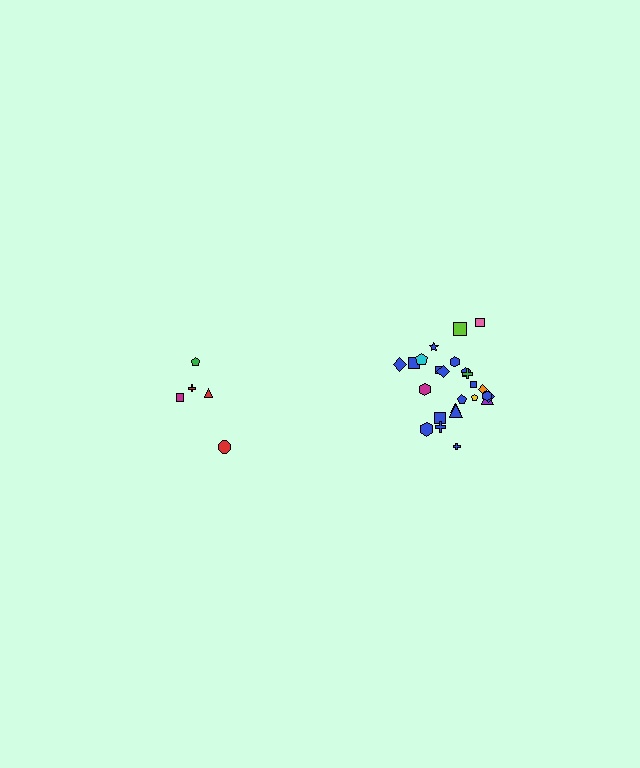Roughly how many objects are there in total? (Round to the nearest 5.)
Roughly 30 objects in total.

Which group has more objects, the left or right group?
The right group.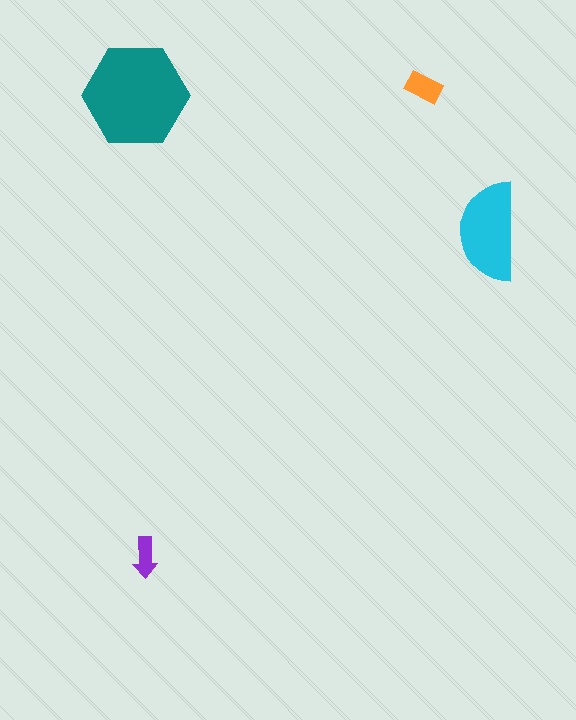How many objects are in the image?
There are 4 objects in the image.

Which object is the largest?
The teal hexagon.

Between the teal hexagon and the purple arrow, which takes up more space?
The teal hexagon.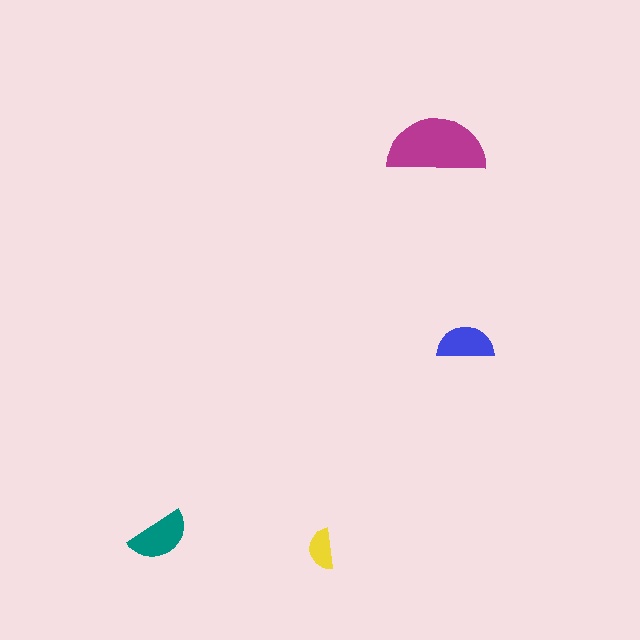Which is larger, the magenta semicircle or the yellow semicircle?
The magenta one.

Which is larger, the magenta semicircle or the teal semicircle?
The magenta one.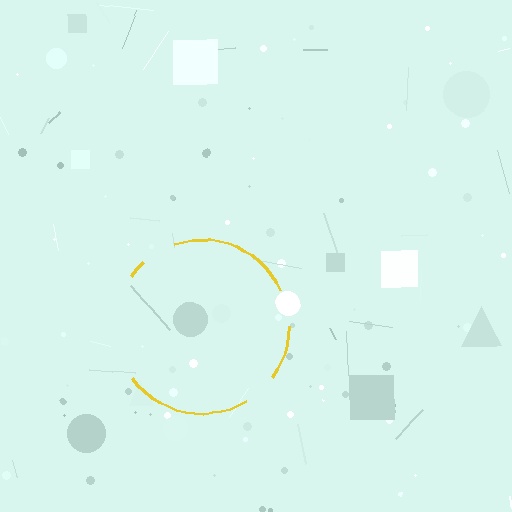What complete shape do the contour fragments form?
The contour fragments form a circle.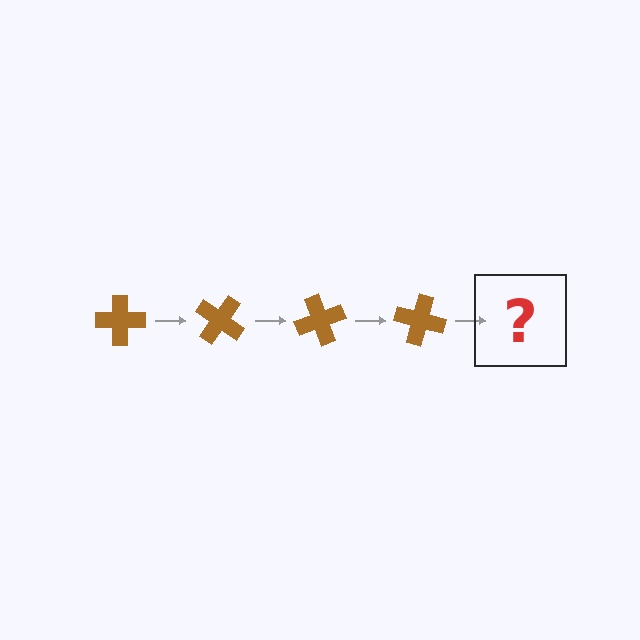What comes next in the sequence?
The next element should be a brown cross rotated 140 degrees.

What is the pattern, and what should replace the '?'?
The pattern is that the cross rotates 35 degrees each step. The '?' should be a brown cross rotated 140 degrees.